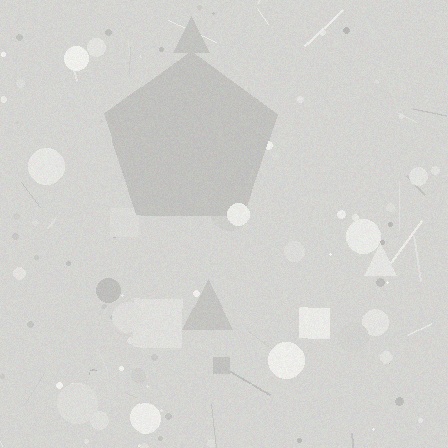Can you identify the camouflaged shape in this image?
The camouflaged shape is a pentagon.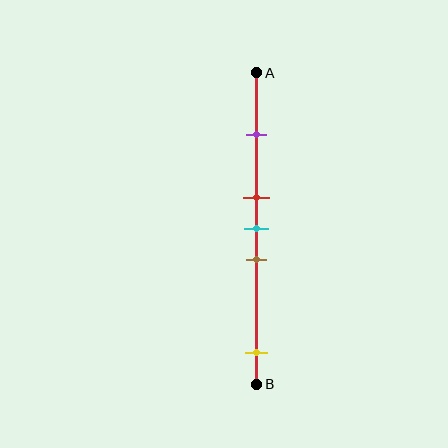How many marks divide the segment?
There are 5 marks dividing the segment.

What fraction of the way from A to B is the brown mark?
The brown mark is approximately 60% (0.6) of the way from A to B.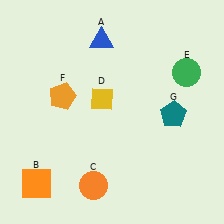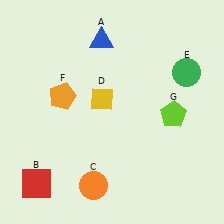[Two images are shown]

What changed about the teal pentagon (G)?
In Image 1, G is teal. In Image 2, it changed to lime.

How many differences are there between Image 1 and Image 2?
There are 2 differences between the two images.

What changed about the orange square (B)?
In Image 1, B is orange. In Image 2, it changed to red.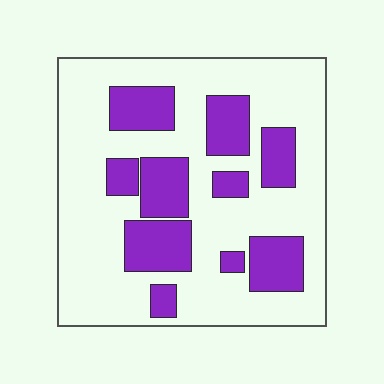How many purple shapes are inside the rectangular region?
10.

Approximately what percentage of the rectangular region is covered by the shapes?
Approximately 30%.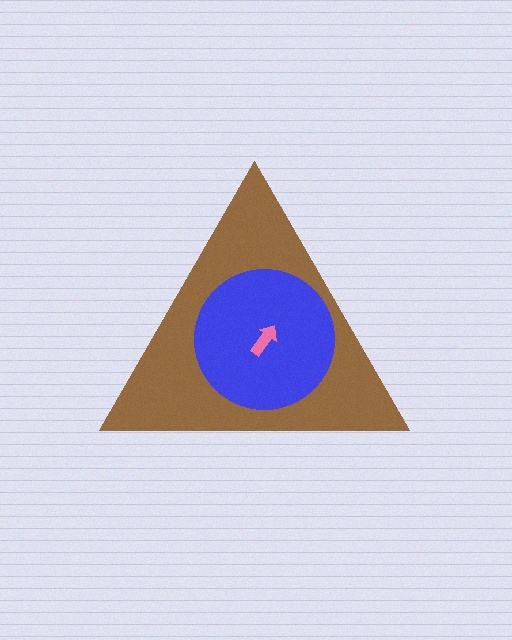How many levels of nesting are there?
3.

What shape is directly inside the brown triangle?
The blue circle.